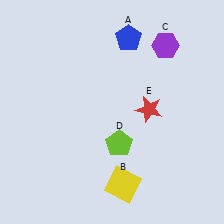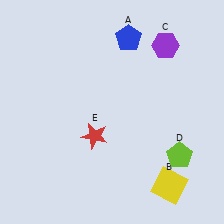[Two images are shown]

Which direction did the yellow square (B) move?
The yellow square (B) moved right.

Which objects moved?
The objects that moved are: the yellow square (B), the lime pentagon (D), the red star (E).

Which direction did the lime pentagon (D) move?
The lime pentagon (D) moved right.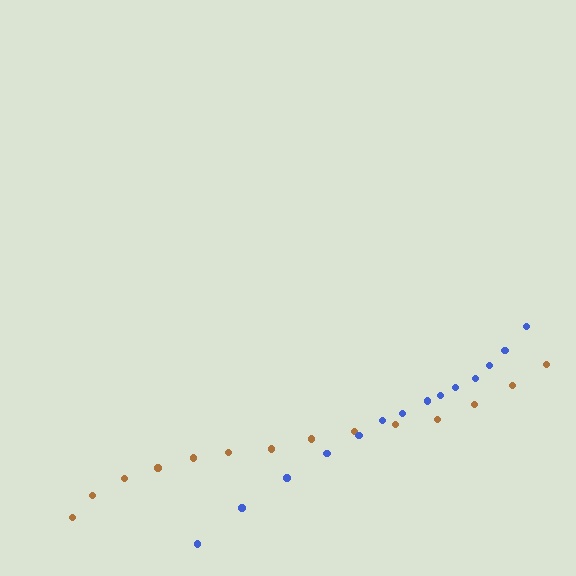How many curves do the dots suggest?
There are 2 distinct paths.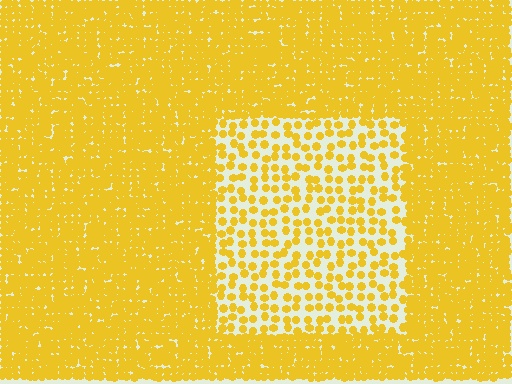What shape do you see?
I see a rectangle.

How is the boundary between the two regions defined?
The boundary is defined by a change in element density (approximately 2.7x ratio). All elements are the same color, size, and shape.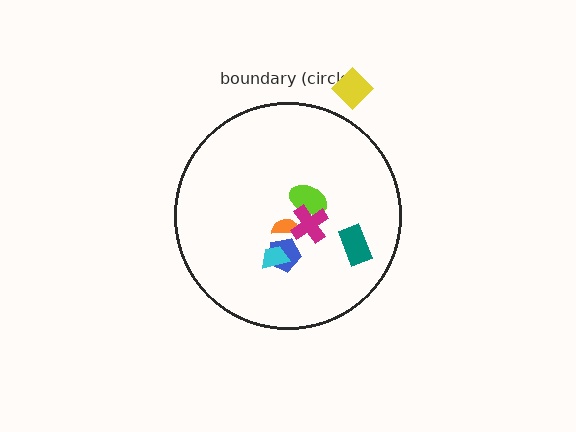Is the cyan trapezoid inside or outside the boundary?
Inside.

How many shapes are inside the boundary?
6 inside, 1 outside.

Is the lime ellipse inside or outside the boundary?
Inside.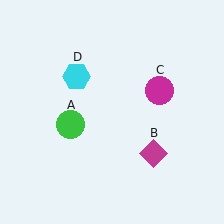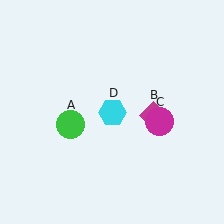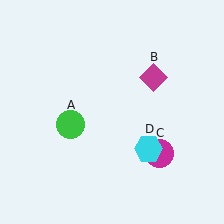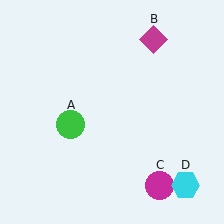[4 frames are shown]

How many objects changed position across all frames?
3 objects changed position: magenta diamond (object B), magenta circle (object C), cyan hexagon (object D).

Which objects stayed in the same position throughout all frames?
Green circle (object A) remained stationary.